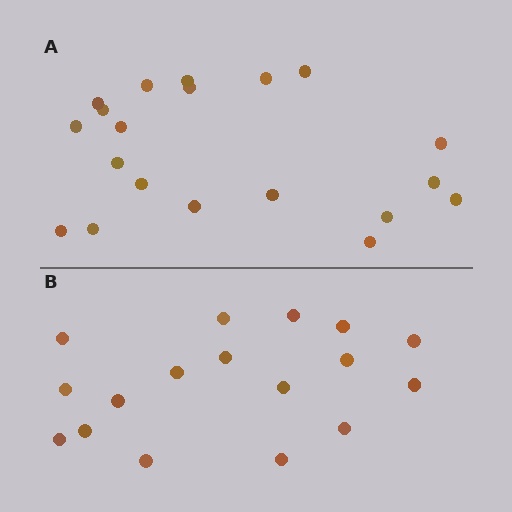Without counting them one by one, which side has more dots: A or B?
Region A (the top region) has more dots.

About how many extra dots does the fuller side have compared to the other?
Region A has just a few more — roughly 2 or 3 more dots than region B.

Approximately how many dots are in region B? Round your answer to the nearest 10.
About 20 dots. (The exact count is 17, which rounds to 20.)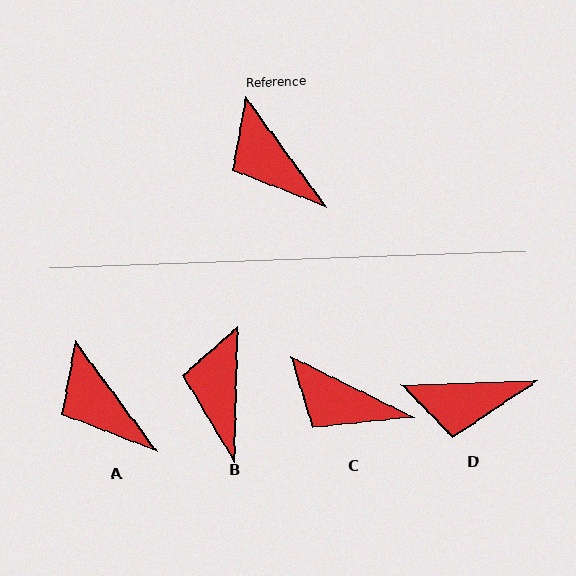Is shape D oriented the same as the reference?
No, it is off by about 55 degrees.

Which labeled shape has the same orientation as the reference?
A.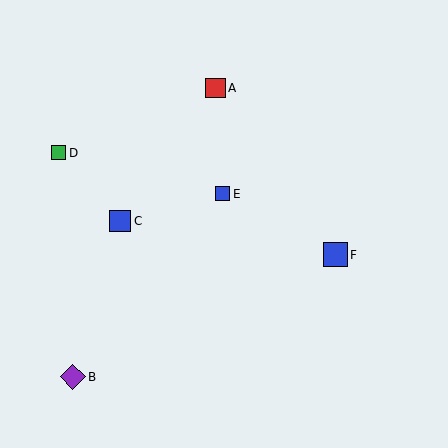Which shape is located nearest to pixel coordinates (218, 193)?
The blue square (labeled E) at (223, 194) is nearest to that location.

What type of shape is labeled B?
Shape B is a purple diamond.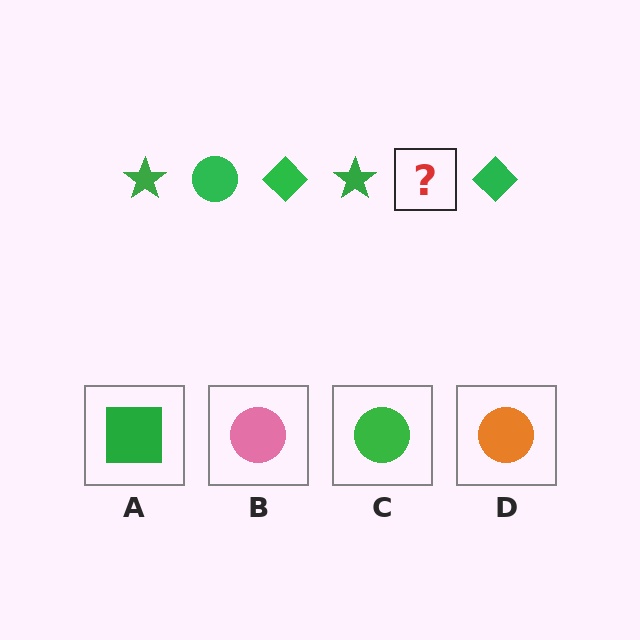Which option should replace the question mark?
Option C.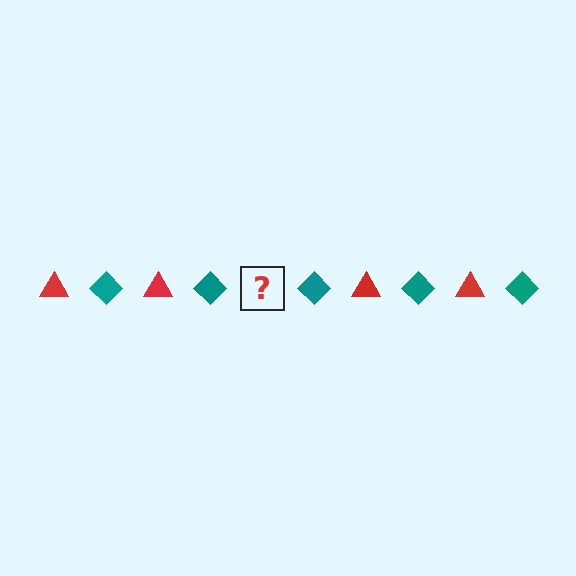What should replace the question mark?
The question mark should be replaced with a red triangle.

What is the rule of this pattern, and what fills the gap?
The rule is that the pattern alternates between red triangle and teal diamond. The gap should be filled with a red triangle.